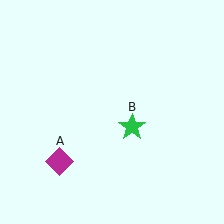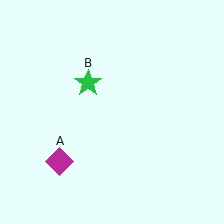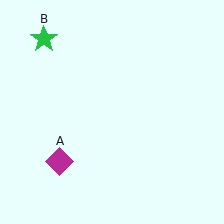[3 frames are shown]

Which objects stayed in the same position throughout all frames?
Magenta diamond (object A) remained stationary.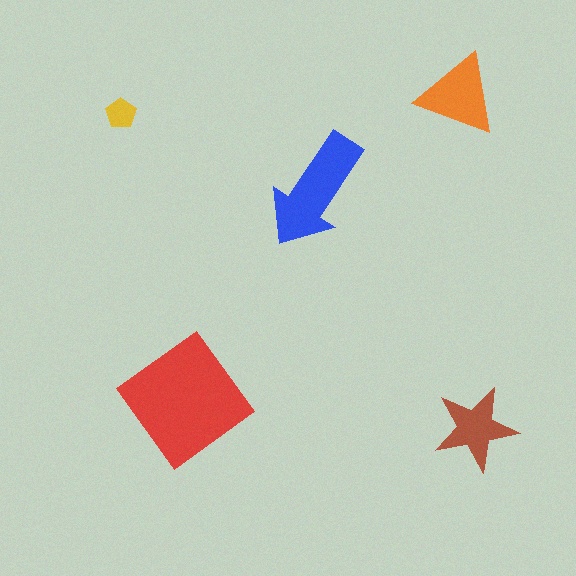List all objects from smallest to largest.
The yellow pentagon, the brown star, the orange triangle, the blue arrow, the red diamond.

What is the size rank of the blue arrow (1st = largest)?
2nd.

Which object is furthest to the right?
The brown star is rightmost.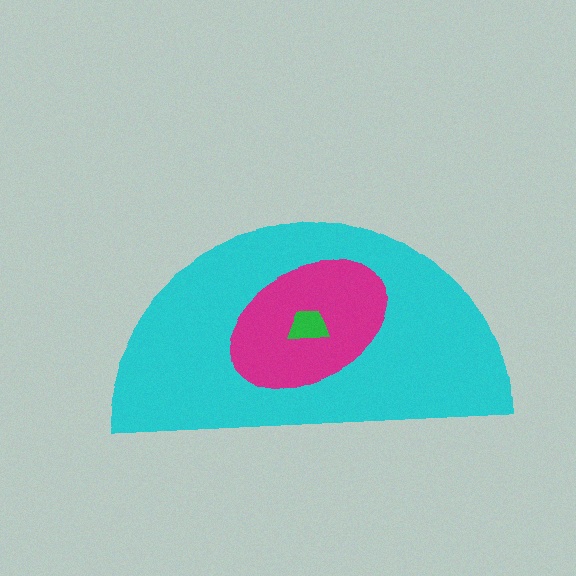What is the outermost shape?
The cyan semicircle.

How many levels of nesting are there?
3.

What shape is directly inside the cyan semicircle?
The magenta ellipse.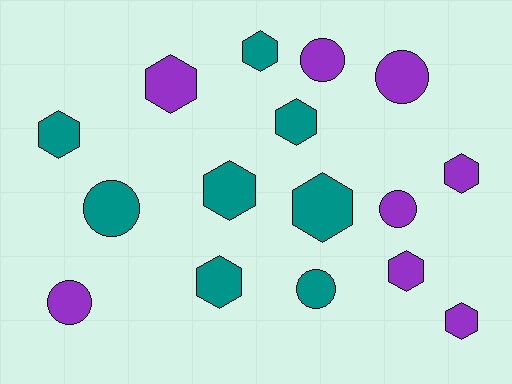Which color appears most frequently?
Purple, with 8 objects.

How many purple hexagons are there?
There are 4 purple hexagons.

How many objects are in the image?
There are 16 objects.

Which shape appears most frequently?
Hexagon, with 10 objects.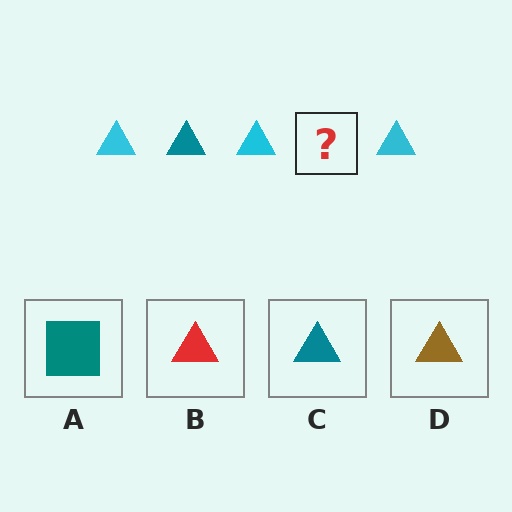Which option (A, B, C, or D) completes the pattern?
C.